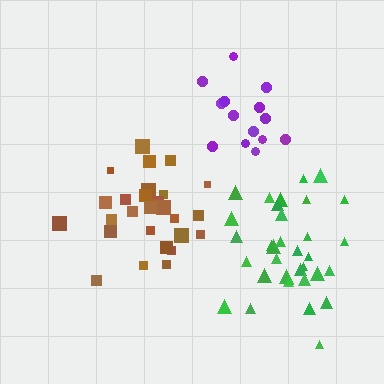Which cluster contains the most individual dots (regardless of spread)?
Green (34).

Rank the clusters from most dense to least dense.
green, brown, purple.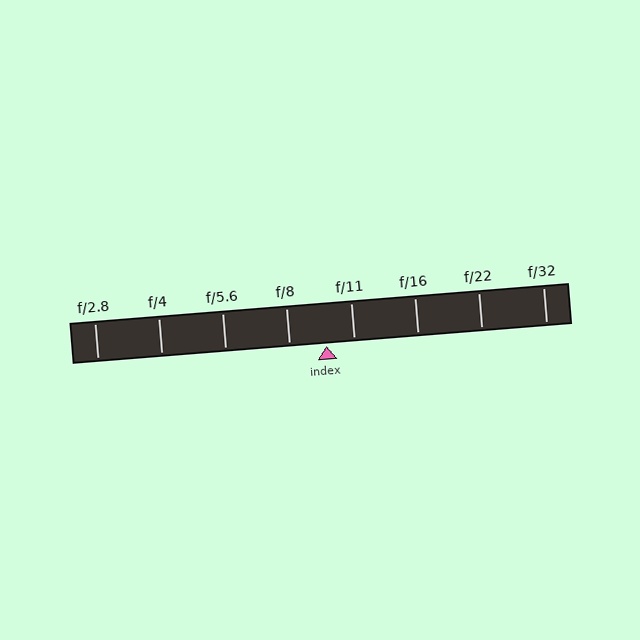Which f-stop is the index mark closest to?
The index mark is closest to f/11.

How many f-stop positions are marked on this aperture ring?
There are 8 f-stop positions marked.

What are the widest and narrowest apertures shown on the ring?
The widest aperture shown is f/2.8 and the narrowest is f/32.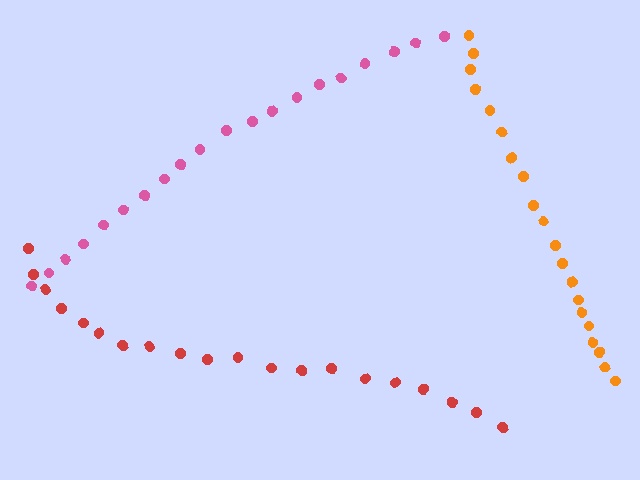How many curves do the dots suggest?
There are 3 distinct paths.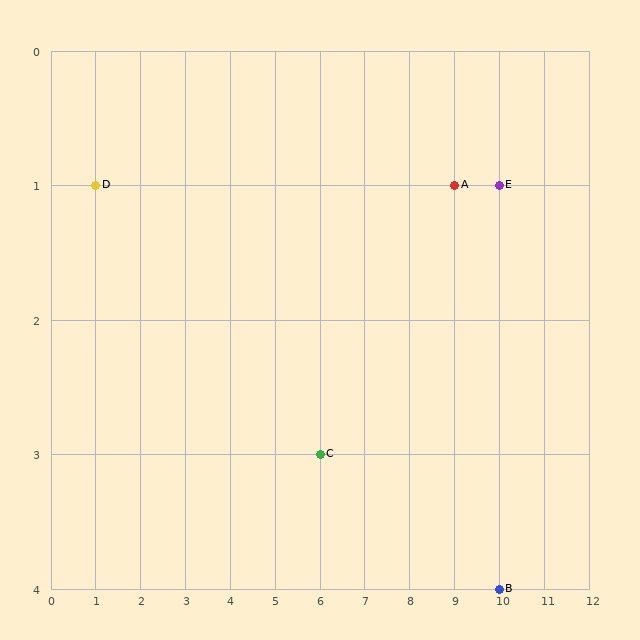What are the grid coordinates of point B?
Point B is at grid coordinates (10, 4).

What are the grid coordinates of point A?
Point A is at grid coordinates (9, 1).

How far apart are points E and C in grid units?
Points E and C are 4 columns and 2 rows apart (about 4.5 grid units diagonally).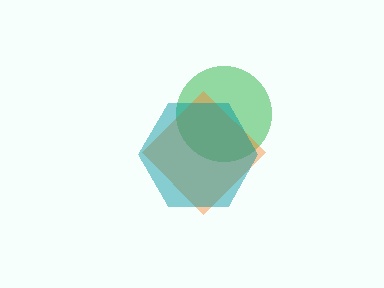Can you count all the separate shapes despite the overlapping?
Yes, there are 3 separate shapes.